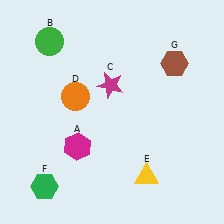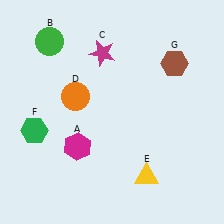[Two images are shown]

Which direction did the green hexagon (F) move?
The green hexagon (F) moved up.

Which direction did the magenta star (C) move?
The magenta star (C) moved up.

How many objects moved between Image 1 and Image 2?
2 objects moved between the two images.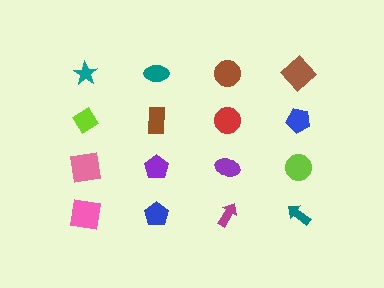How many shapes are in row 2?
4 shapes.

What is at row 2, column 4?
A blue pentagon.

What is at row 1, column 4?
A brown diamond.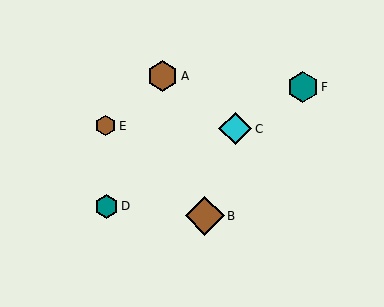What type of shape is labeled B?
Shape B is a brown diamond.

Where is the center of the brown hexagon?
The center of the brown hexagon is at (106, 126).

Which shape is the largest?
The brown diamond (labeled B) is the largest.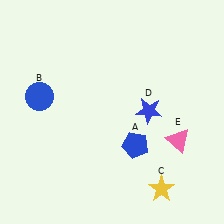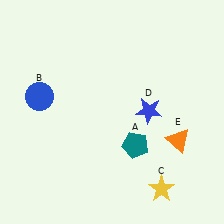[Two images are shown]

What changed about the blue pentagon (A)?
In Image 1, A is blue. In Image 2, it changed to teal.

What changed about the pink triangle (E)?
In Image 1, E is pink. In Image 2, it changed to orange.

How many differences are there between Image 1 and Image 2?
There are 2 differences between the two images.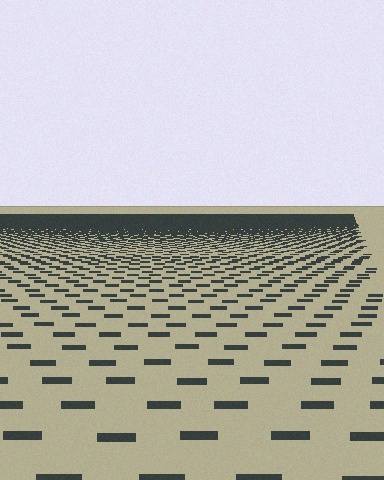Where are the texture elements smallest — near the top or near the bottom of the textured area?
Near the top.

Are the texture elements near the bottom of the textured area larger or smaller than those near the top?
Larger. Near the bottom, elements are closer to the viewer and appear at a bigger on-screen size.